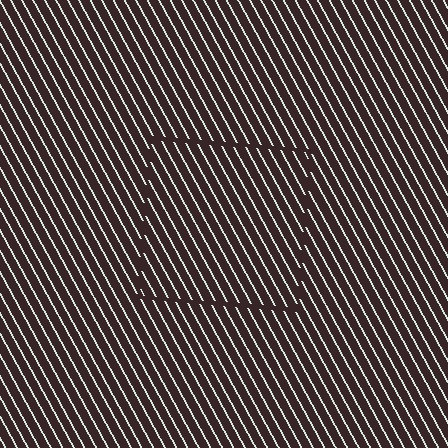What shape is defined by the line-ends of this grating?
An illusory square. The interior of the shape contains the same grating, shifted by half a period — the contour is defined by the phase discontinuity where line-ends from the inner and outer gratings abut.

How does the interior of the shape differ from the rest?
The interior of the shape contains the same grating, shifted by half a period — the contour is defined by the phase discontinuity where line-ends from the inner and outer gratings abut.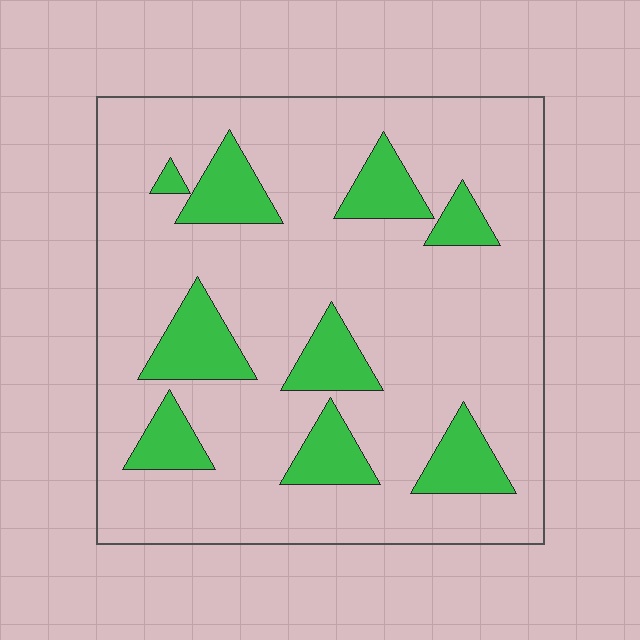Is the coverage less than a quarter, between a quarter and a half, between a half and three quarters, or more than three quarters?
Less than a quarter.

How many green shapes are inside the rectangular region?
9.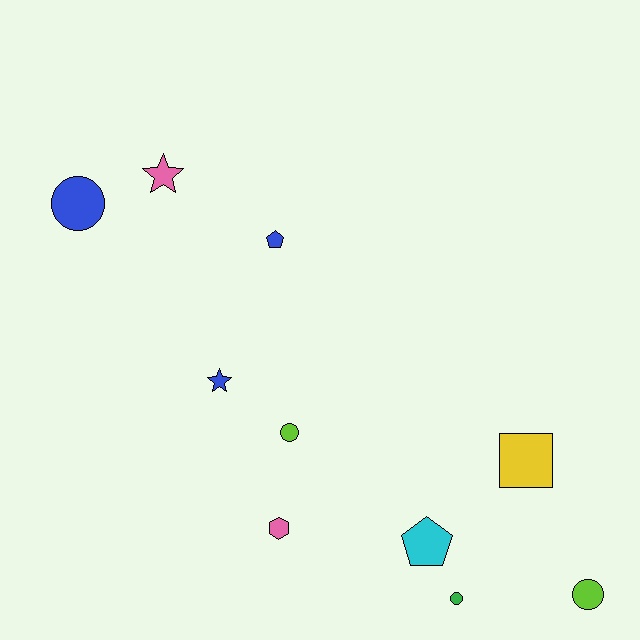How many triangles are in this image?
There are no triangles.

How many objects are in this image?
There are 10 objects.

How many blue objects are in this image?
There are 3 blue objects.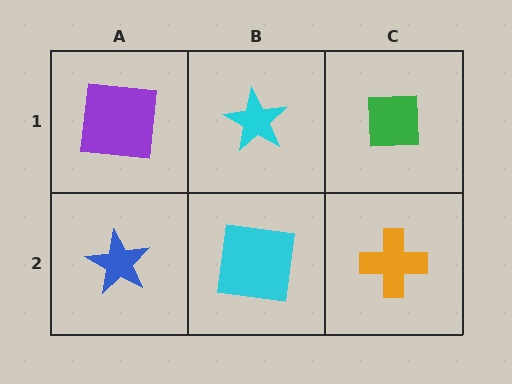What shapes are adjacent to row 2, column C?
A green square (row 1, column C), a cyan square (row 2, column B).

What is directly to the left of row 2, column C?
A cyan square.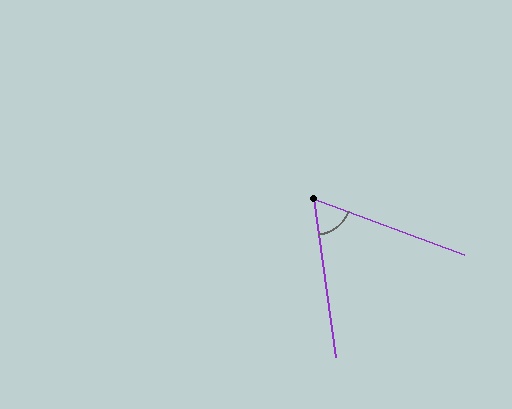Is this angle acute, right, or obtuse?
It is acute.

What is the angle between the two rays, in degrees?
Approximately 62 degrees.